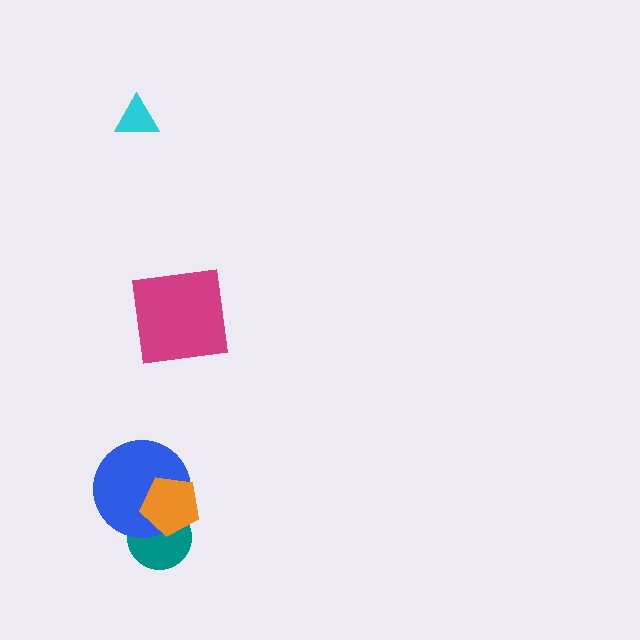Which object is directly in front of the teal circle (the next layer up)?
The blue circle is directly in front of the teal circle.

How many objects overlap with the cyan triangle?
0 objects overlap with the cyan triangle.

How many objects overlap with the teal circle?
2 objects overlap with the teal circle.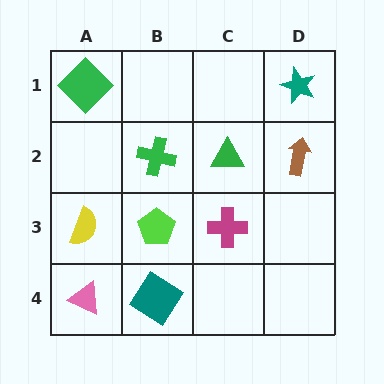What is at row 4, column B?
A teal diamond.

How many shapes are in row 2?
3 shapes.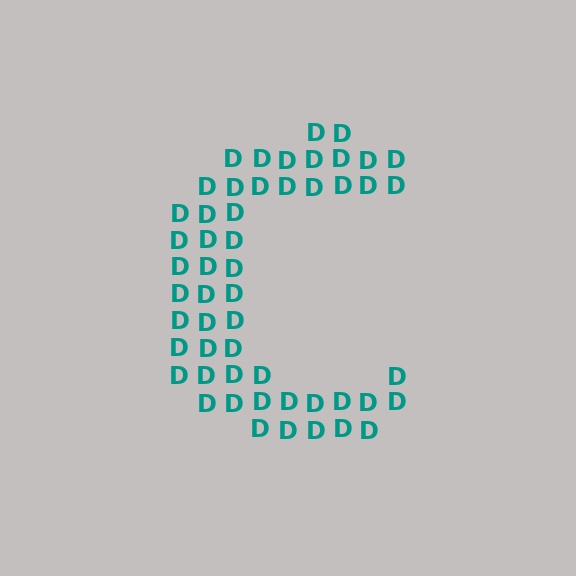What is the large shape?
The large shape is the letter C.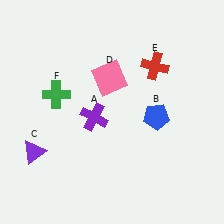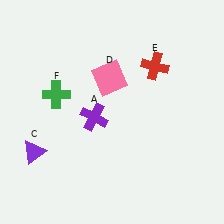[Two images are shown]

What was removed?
The blue pentagon (B) was removed in Image 2.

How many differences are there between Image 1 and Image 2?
There is 1 difference between the two images.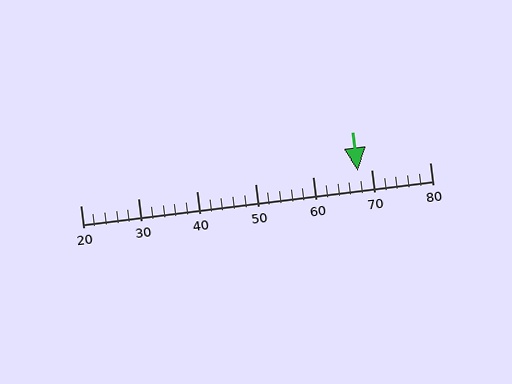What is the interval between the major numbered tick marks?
The major tick marks are spaced 10 units apart.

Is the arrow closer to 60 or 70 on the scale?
The arrow is closer to 70.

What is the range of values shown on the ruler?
The ruler shows values from 20 to 80.